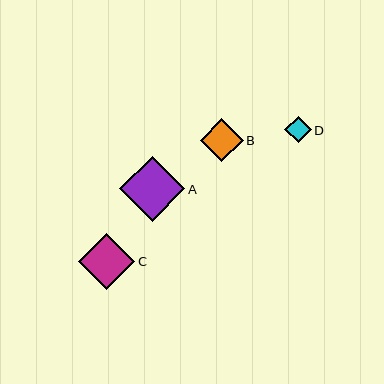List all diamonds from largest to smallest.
From largest to smallest: A, C, B, D.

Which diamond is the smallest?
Diamond D is the smallest with a size of approximately 26 pixels.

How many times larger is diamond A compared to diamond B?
Diamond A is approximately 1.5 times the size of diamond B.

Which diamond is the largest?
Diamond A is the largest with a size of approximately 65 pixels.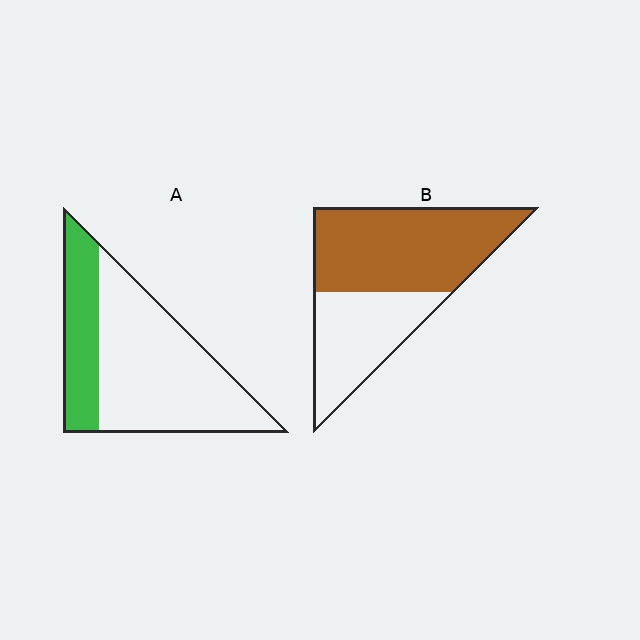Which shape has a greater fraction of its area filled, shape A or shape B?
Shape B.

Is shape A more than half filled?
No.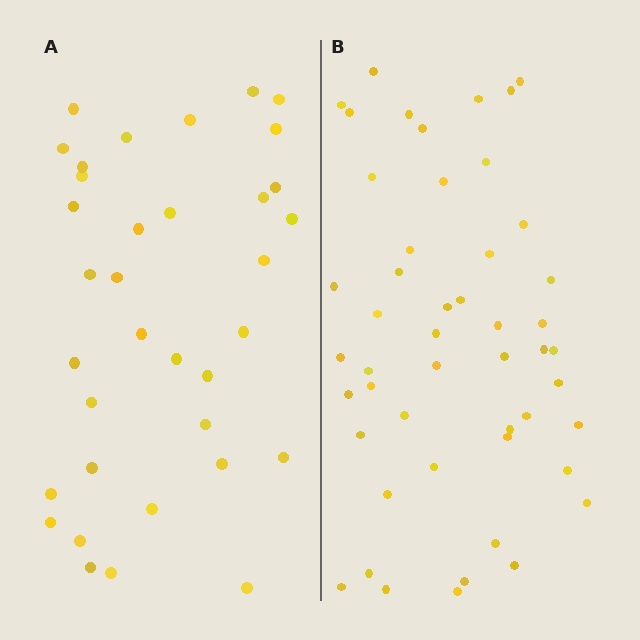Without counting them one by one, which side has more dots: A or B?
Region B (the right region) has more dots.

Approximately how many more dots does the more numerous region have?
Region B has approximately 15 more dots than region A.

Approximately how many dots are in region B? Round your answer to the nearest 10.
About 50 dots. (The exact count is 49, which rounds to 50.)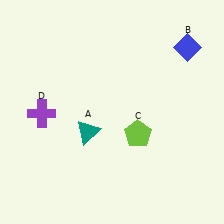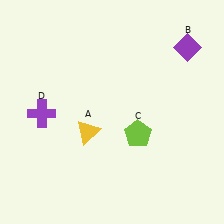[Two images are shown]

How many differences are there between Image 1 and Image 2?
There are 2 differences between the two images.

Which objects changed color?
A changed from teal to yellow. B changed from blue to purple.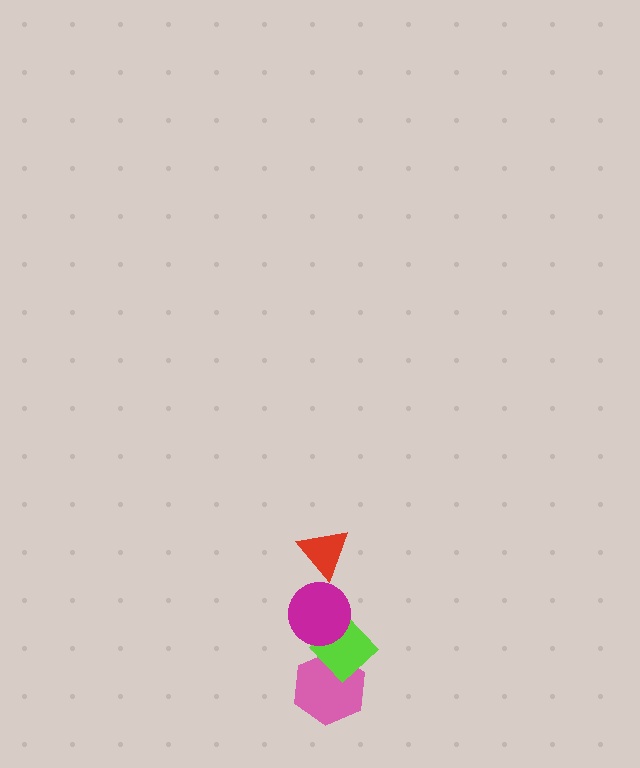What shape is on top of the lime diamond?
The magenta circle is on top of the lime diamond.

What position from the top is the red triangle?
The red triangle is 1st from the top.